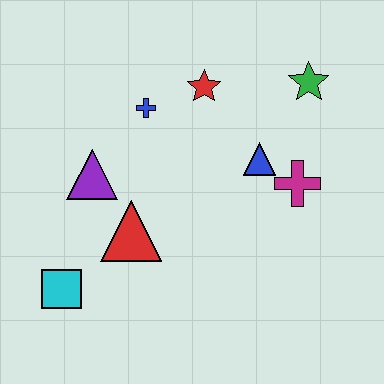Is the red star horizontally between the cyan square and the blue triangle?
Yes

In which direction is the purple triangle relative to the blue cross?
The purple triangle is below the blue cross.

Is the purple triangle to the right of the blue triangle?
No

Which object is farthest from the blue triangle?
The cyan square is farthest from the blue triangle.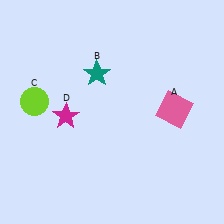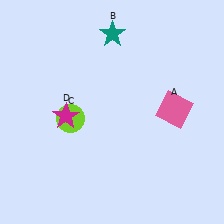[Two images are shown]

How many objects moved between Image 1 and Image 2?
2 objects moved between the two images.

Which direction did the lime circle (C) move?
The lime circle (C) moved right.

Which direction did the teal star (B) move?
The teal star (B) moved up.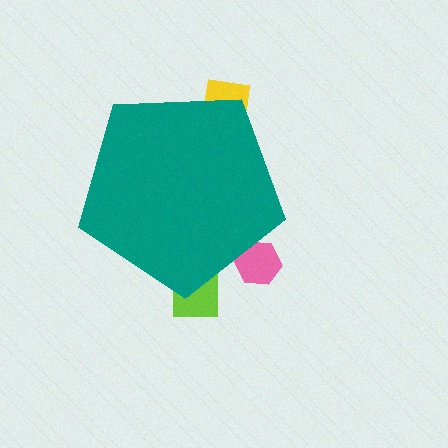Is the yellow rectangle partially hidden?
Yes, the yellow rectangle is partially hidden behind the teal pentagon.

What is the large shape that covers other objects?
A teal pentagon.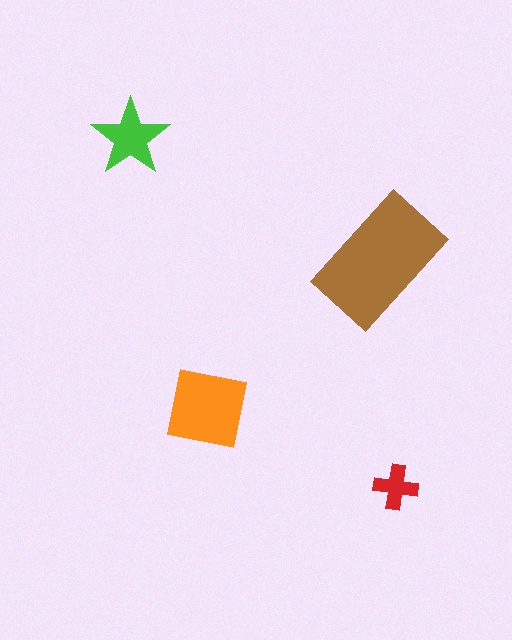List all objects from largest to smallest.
The brown rectangle, the orange square, the green star, the red cross.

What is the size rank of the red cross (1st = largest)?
4th.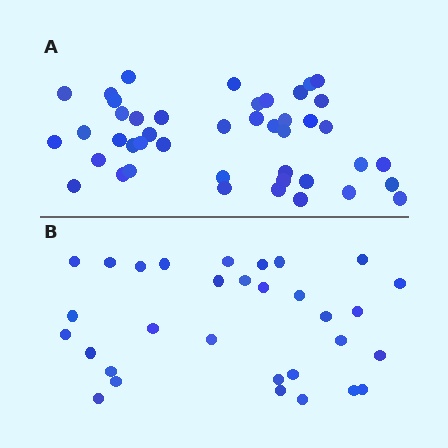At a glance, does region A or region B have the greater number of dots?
Region A (the top region) has more dots.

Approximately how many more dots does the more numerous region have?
Region A has approximately 15 more dots than region B.